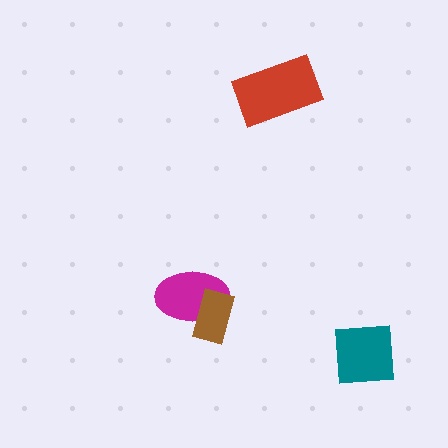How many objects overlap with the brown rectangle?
1 object overlaps with the brown rectangle.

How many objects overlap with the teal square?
0 objects overlap with the teal square.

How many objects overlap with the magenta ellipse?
1 object overlaps with the magenta ellipse.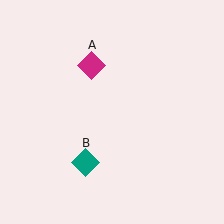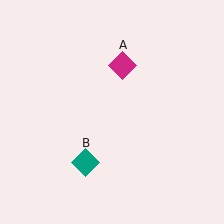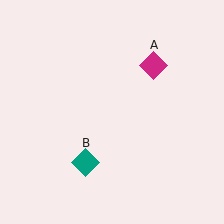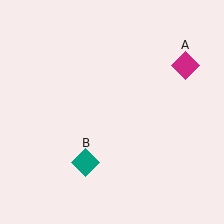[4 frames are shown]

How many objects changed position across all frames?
1 object changed position: magenta diamond (object A).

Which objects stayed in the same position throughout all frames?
Teal diamond (object B) remained stationary.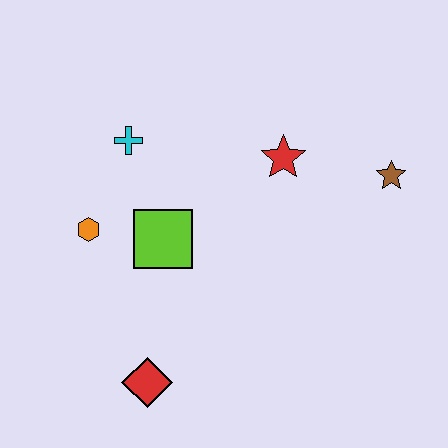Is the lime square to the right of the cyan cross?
Yes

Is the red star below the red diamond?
No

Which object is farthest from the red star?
The red diamond is farthest from the red star.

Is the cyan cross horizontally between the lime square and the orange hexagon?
Yes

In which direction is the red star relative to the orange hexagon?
The red star is to the right of the orange hexagon.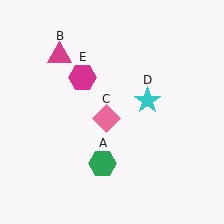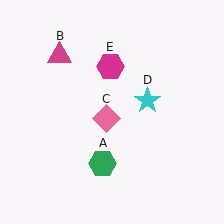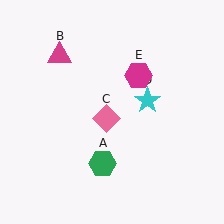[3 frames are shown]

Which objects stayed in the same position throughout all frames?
Green hexagon (object A) and magenta triangle (object B) and pink diamond (object C) and cyan star (object D) remained stationary.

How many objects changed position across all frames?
1 object changed position: magenta hexagon (object E).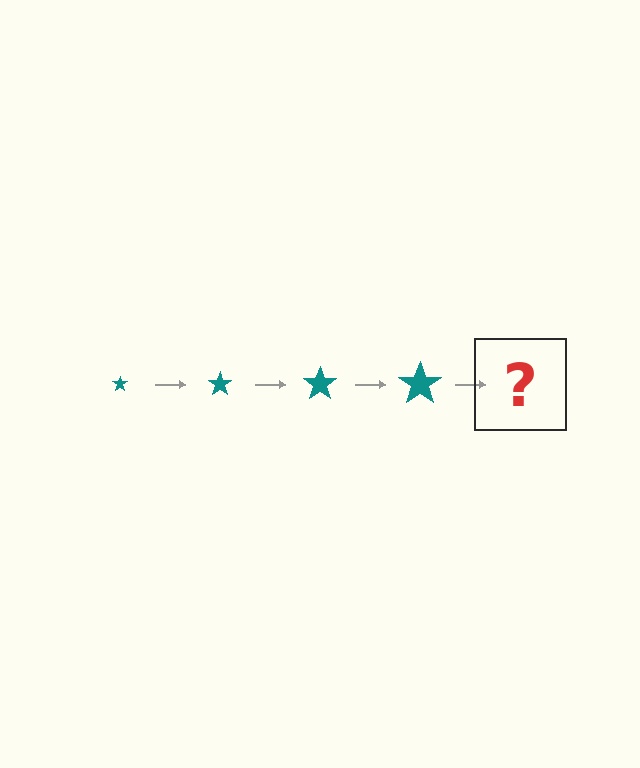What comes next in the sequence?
The next element should be a teal star, larger than the previous one.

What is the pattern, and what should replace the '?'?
The pattern is that the star gets progressively larger each step. The '?' should be a teal star, larger than the previous one.